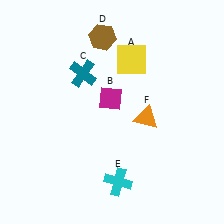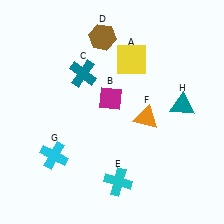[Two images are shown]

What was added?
A cyan cross (G), a teal triangle (H) were added in Image 2.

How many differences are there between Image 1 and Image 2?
There are 2 differences between the two images.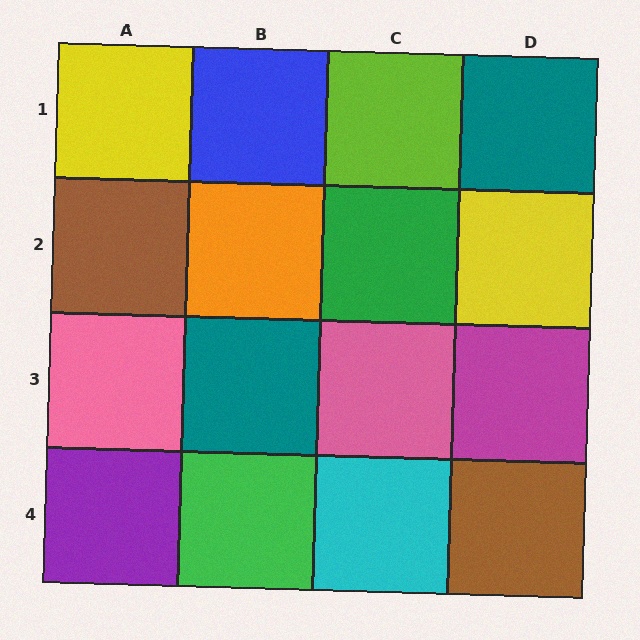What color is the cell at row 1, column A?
Yellow.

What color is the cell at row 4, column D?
Brown.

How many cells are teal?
2 cells are teal.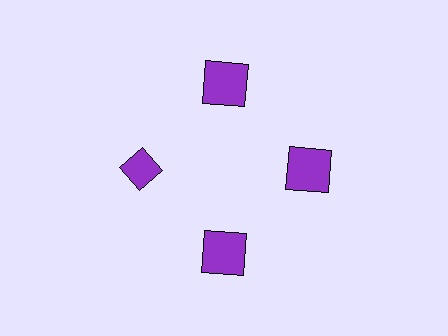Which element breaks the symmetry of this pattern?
The purple diamond at roughly the 9 o'clock position breaks the symmetry. All other shapes are purple squares.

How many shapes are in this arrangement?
There are 4 shapes arranged in a ring pattern.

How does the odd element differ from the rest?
It has a different shape: diamond instead of square.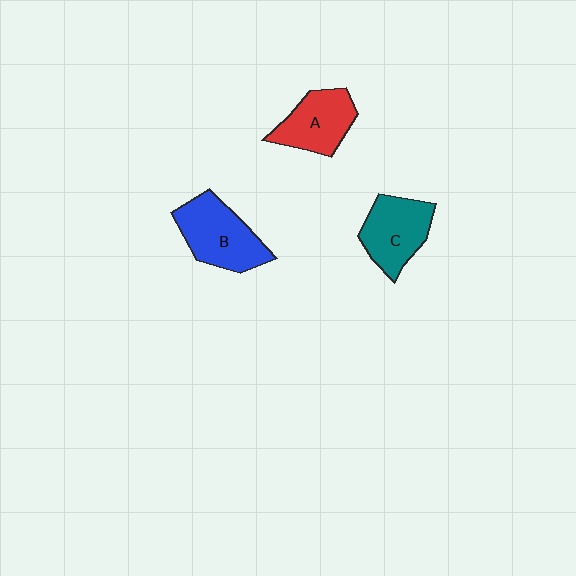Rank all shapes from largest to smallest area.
From largest to smallest: B (blue), C (teal), A (red).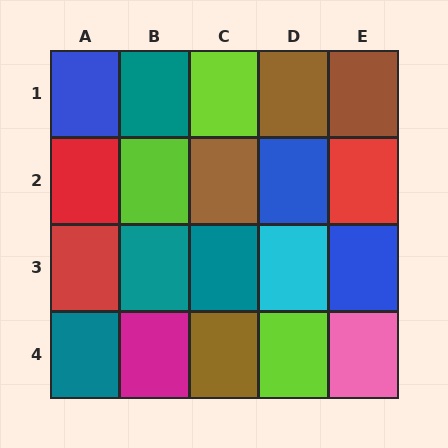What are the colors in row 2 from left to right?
Red, lime, brown, blue, red.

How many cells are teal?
4 cells are teal.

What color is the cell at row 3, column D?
Cyan.